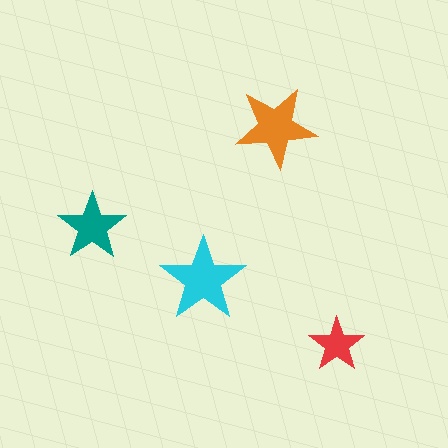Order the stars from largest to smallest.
the cyan one, the orange one, the teal one, the red one.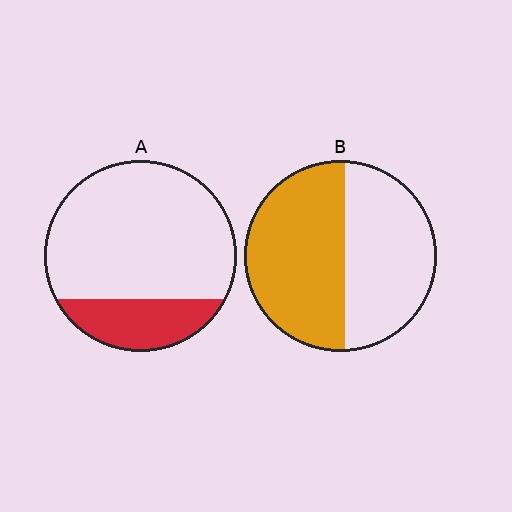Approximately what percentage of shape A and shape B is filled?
A is approximately 20% and B is approximately 55%.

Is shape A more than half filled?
No.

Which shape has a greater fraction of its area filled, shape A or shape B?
Shape B.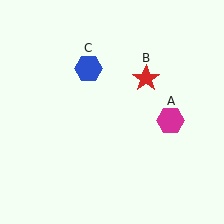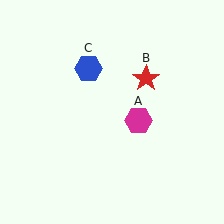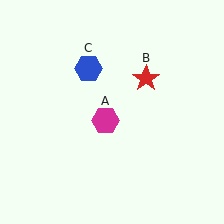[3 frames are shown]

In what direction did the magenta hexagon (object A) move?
The magenta hexagon (object A) moved left.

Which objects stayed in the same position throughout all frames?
Red star (object B) and blue hexagon (object C) remained stationary.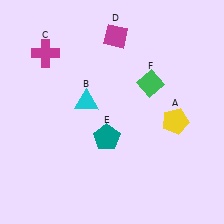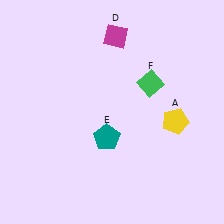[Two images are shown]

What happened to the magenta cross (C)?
The magenta cross (C) was removed in Image 2. It was in the top-left area of Image 1.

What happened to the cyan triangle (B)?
The cyan triangle (B) was removed in Image 2. It was in the top-left area of Image 1.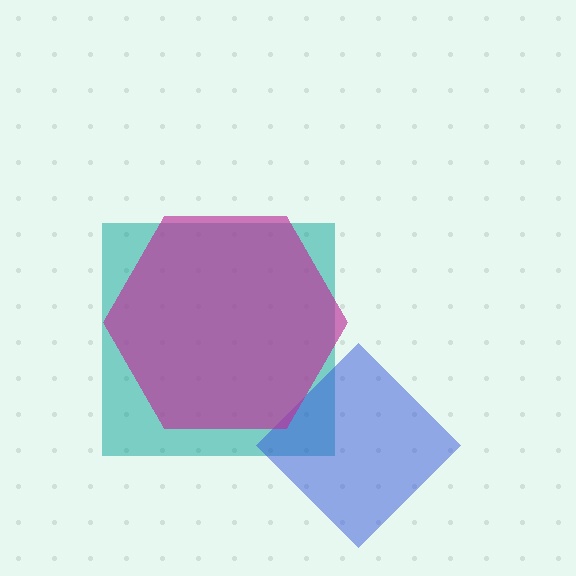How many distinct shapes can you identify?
There are 3 distinct shapes: a teal square, a blue diamond, a magenta hexagon.